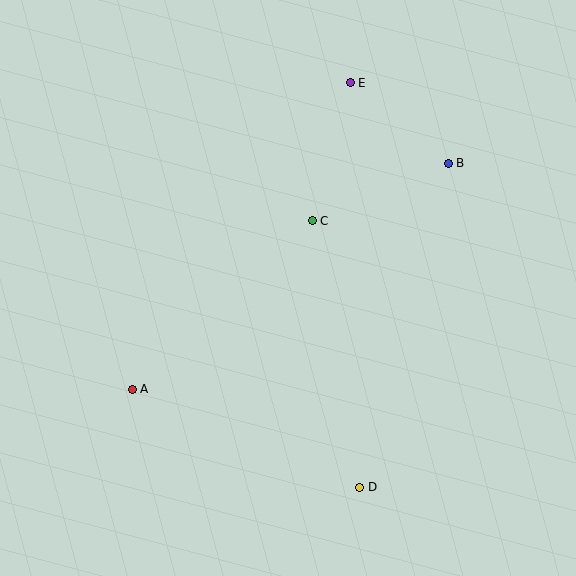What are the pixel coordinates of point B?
Point B is at (448, 163).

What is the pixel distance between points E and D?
The distance between E and D is 405 pixels.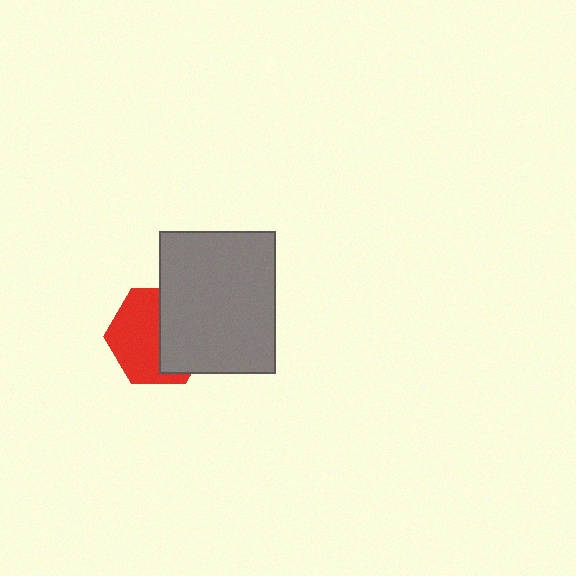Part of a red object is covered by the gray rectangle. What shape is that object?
It is a hexagon.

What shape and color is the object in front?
The object in front is a gray rectangle.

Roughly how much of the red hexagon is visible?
About half of it is visible (roughly 55%).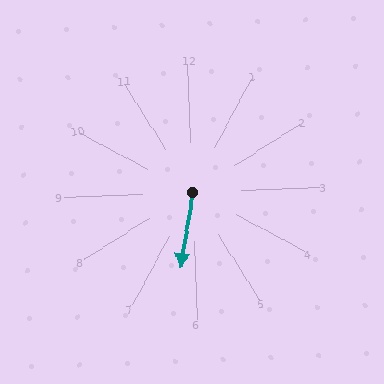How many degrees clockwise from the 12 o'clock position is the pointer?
Approximately 191 degrees.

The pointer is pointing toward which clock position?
Roughly 6 o'clock.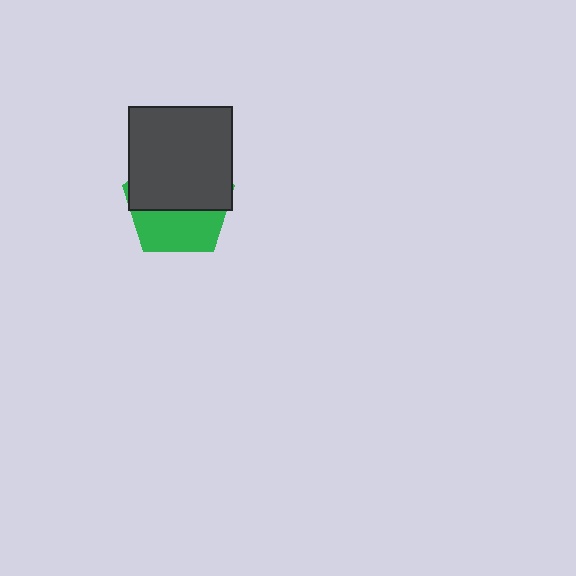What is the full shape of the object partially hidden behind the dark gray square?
The partially hidden object is a green pentagon.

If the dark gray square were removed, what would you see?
You would see the complete green pentagon.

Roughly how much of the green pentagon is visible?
A small part of it is visible (roughly 41%).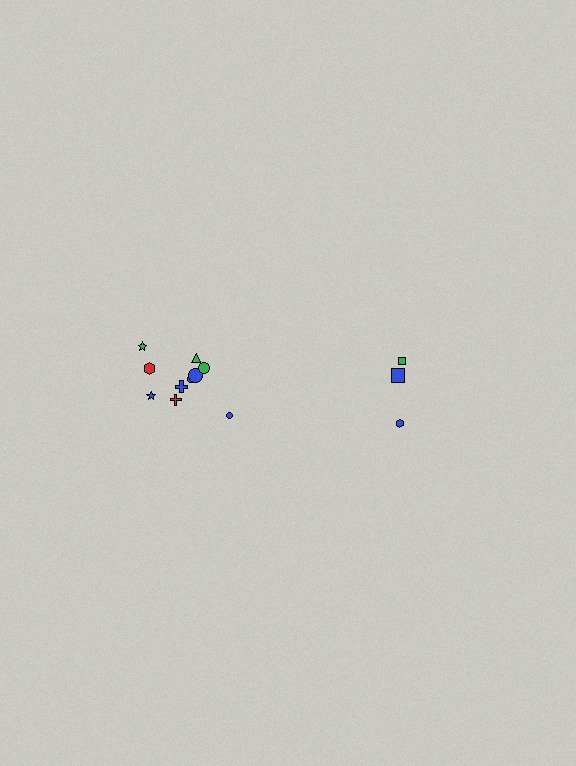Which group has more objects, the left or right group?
The left group.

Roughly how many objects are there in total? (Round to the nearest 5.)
Roughly 15 objects in total.